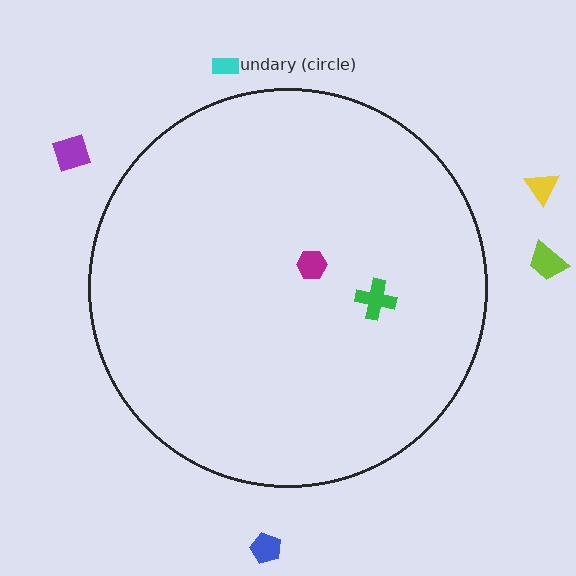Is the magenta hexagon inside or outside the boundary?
Inside.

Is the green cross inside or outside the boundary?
Inside.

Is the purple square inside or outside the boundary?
Outside.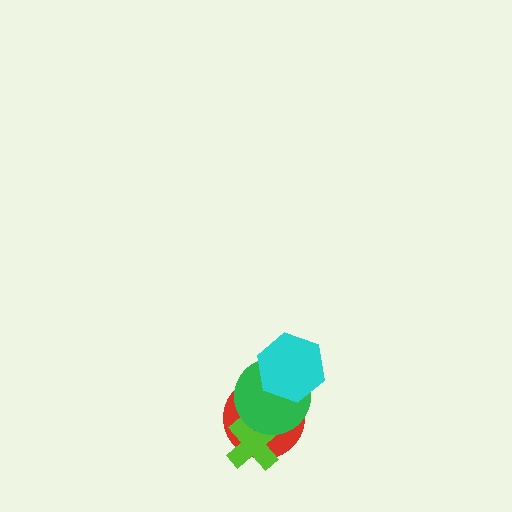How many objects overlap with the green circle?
3 objects overlap with the green circle.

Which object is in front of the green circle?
The cyan hexagon is in front of the green circle.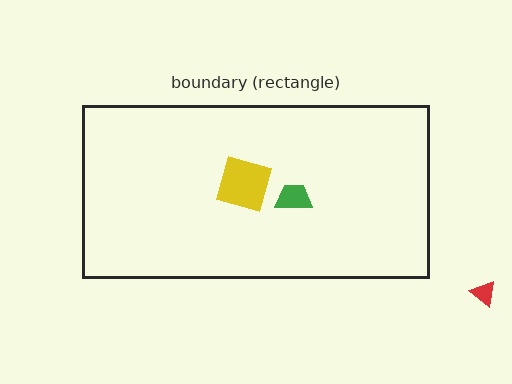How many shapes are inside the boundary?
2 inside, 1 outside.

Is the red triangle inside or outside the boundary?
Outside.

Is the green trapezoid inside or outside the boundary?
Inside.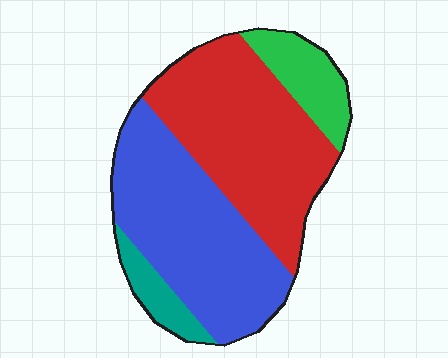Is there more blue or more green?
Blue.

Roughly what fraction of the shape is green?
Green covers roughly 10% of the shape.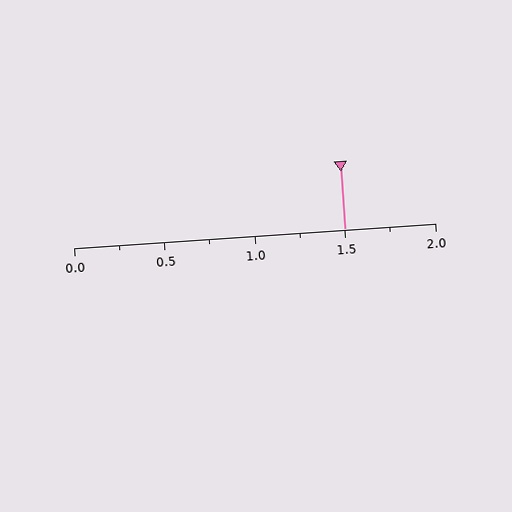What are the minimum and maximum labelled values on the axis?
The axis runs from 0.0 to 2.0.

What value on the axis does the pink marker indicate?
The marker indicates approximately 1.5.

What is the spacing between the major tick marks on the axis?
The major ticks are spaced 0.5 apart.